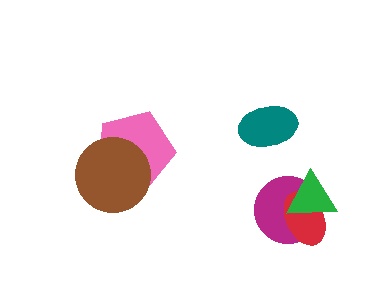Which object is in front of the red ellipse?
The green triangle is in front of the red ellipse.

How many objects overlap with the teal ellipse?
0 objects overlap with the teal ellipse.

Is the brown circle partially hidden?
No, no other shape covers it.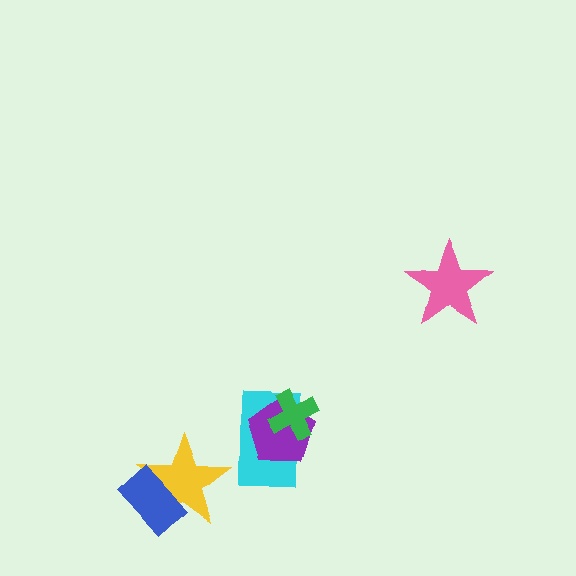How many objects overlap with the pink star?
0 objects overlap with the pink star.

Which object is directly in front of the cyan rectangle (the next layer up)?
The purple pentagon is directly in front of the cyan rectangle.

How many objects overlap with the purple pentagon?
2 objects overlap with the purple pentagon.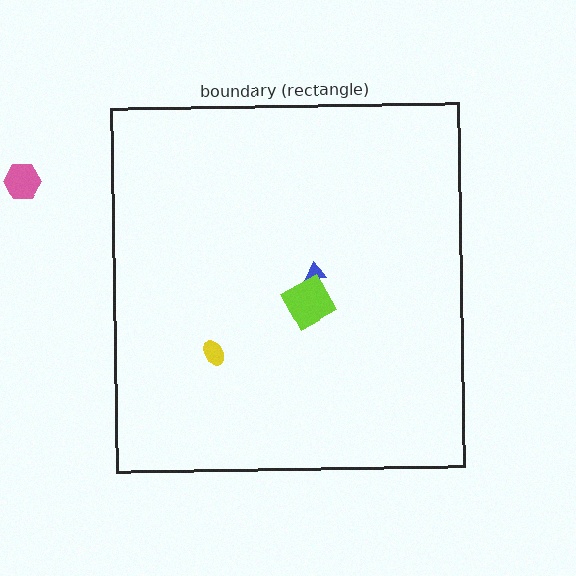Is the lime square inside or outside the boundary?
Inside.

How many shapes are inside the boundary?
3 inside, 1 outside.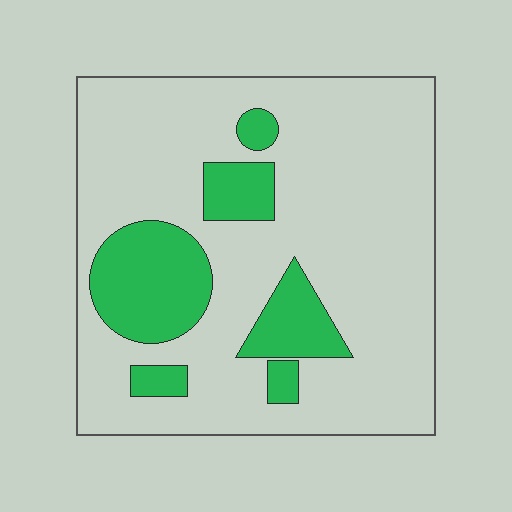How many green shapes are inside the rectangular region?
6.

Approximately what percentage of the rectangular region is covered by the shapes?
Approximately 20%.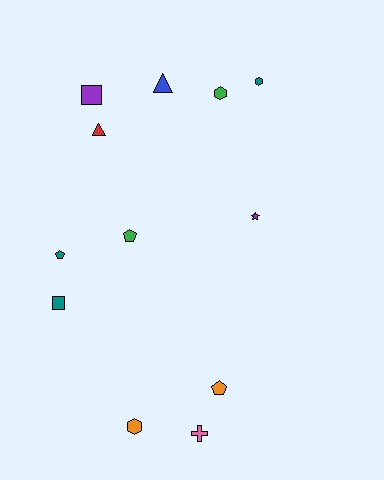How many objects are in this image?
There are 12 objects.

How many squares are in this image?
There are 2 squares.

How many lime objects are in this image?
There are no lime objects.